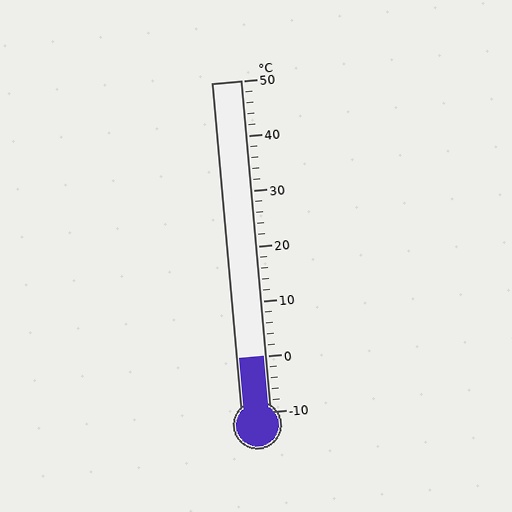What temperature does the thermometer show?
The thermometer shows approximately 0°C.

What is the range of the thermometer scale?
The thermometer scale ranges from -10°C to 50°C.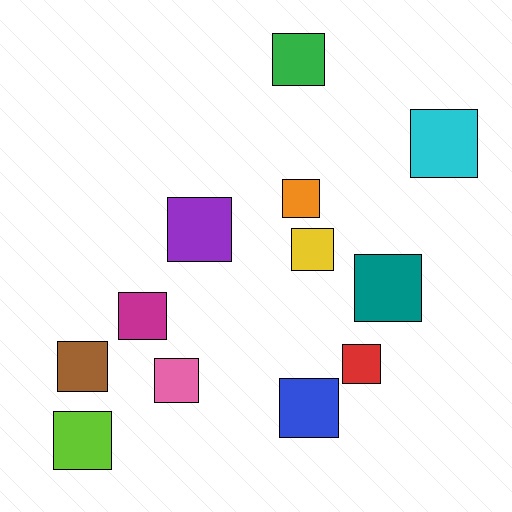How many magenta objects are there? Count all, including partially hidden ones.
There is 1 magenta object.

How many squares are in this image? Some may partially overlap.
There are 12 squares.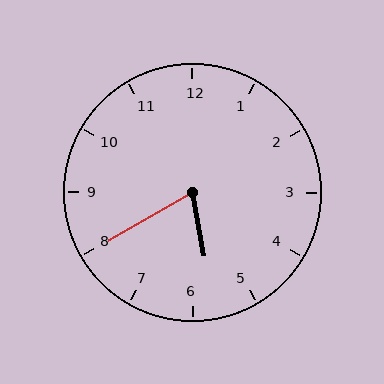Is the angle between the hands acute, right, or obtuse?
It is acute.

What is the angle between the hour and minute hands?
Approximately 70 degrees.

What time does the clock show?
5:40.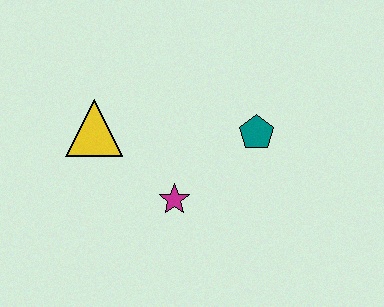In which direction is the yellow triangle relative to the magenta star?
The yellow triangle is to the left of the magenta star.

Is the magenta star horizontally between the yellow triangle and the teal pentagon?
Yes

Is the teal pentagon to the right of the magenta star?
Yes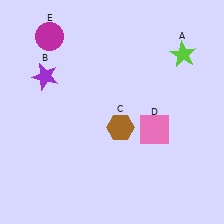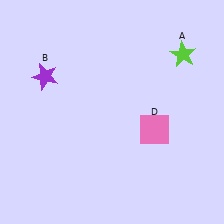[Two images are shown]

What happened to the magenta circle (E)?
The magenta circle (E) was removed in Image 2. It was in the top-left area of Image 1.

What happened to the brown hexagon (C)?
The brown hexagon (C) was removed in Image 2. It was in the bottom-right area of Image 1.